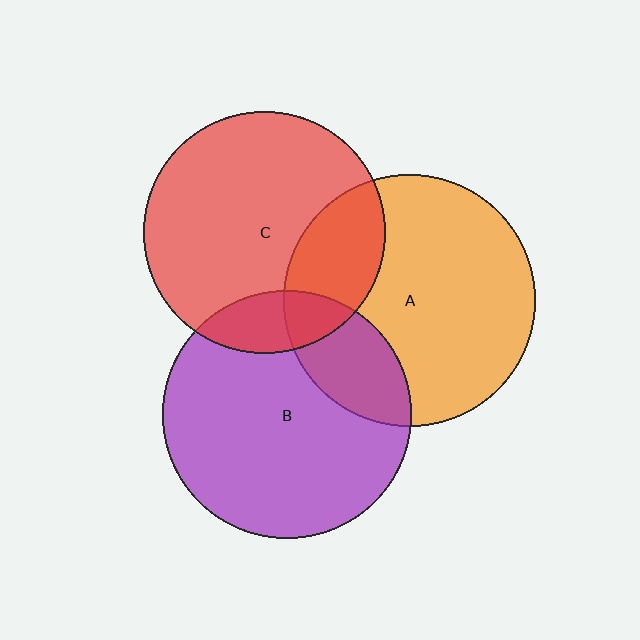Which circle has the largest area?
Circle A (orange).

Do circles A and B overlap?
Yes.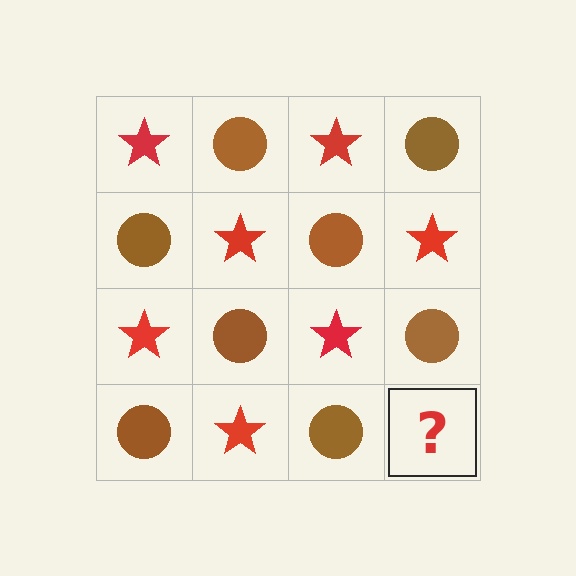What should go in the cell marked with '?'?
The missing cell should contain a red star.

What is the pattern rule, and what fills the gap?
The rule is that it alternates red star and brown circle in a checkerboard pattern. The gap should be filled with a red star.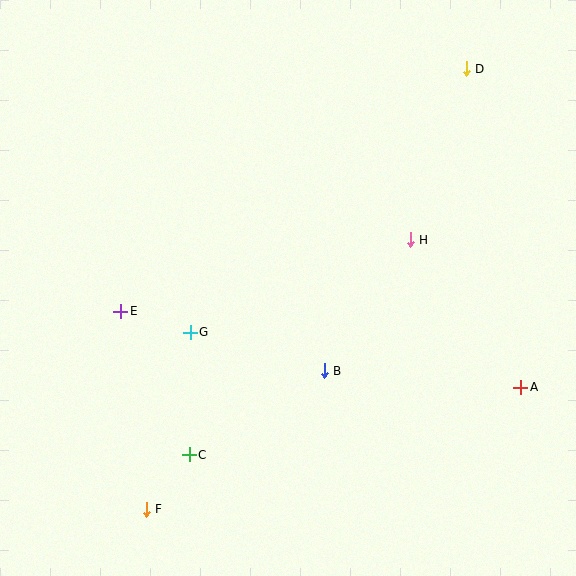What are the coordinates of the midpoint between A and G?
The midpoint between A and G is at (356, 360).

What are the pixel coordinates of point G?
Point G is at (190, 332).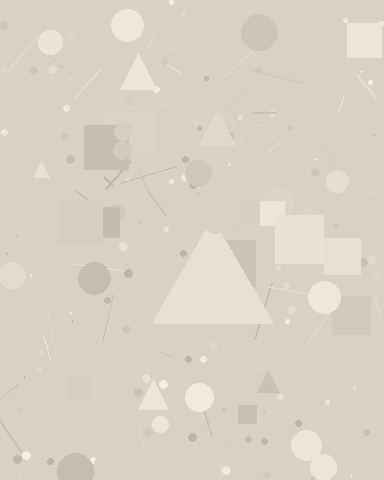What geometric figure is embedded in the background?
A triangle is embedded in the background.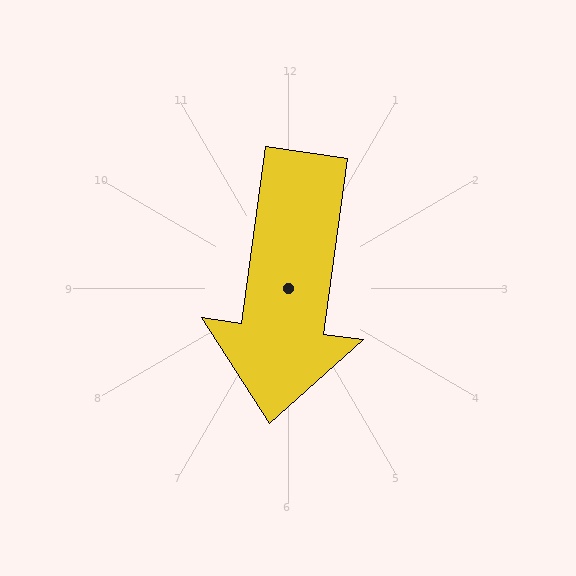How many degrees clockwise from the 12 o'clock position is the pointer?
Approximately 188 degrees.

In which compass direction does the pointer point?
South.